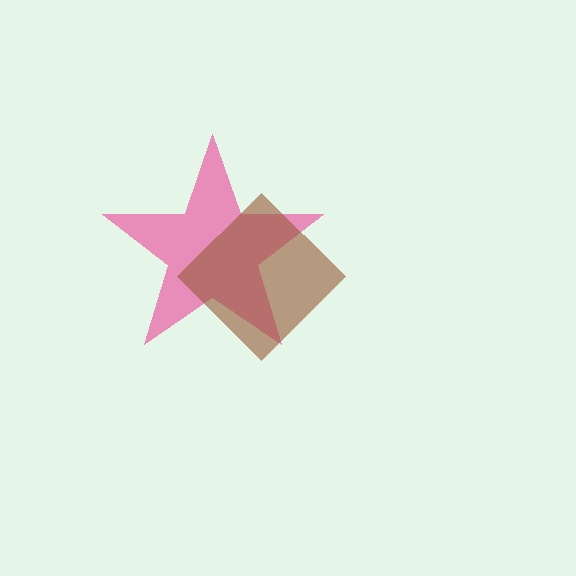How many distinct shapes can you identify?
There are 2 distinct shapes: a pink star, a brown diamond.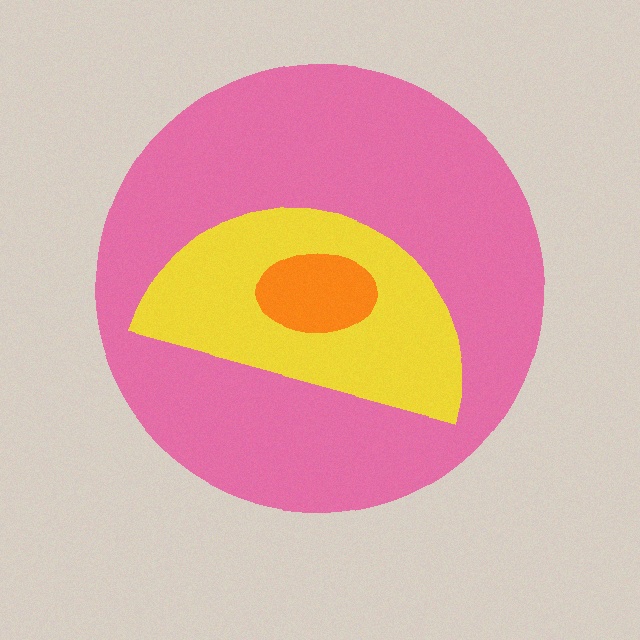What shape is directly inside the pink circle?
The yellow semicircle.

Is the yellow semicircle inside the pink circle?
Yes.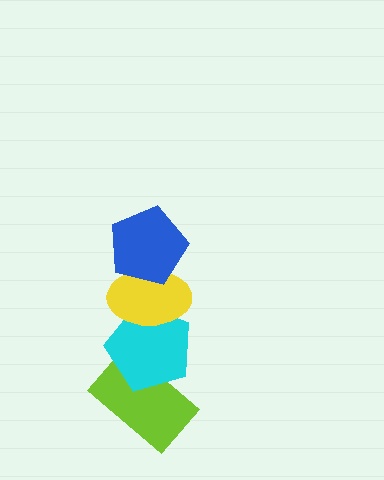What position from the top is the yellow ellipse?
The yellow ellipse is 2nd from the top.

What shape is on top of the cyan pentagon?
The yellow ellipse is on top of the cyan pentagon.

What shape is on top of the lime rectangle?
The cyan pentagon is on top of the lime rectangle.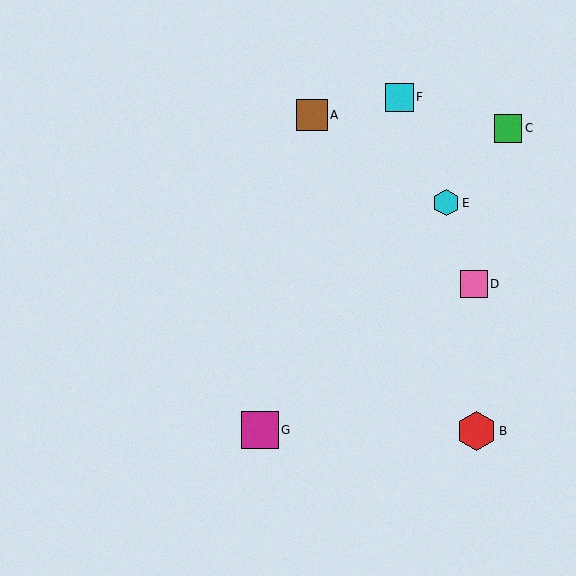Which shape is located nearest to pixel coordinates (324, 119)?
The brown square (labeled A) at (312, 115) is nearest to that location.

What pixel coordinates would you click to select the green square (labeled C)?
Click at (508, 128) to select the green square C.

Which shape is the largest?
The red hexagon (labeled B) is the largest.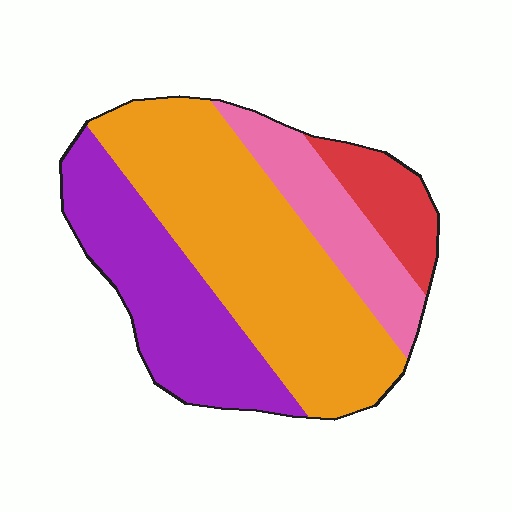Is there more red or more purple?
Purple.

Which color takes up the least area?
Red, at roughly 10%.